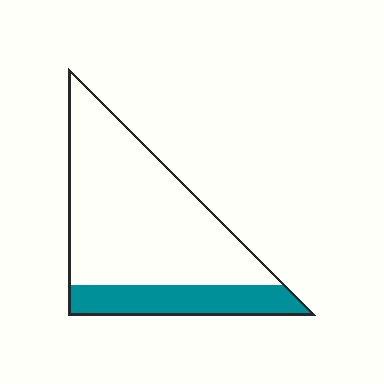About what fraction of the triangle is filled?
About one quarter (1/4).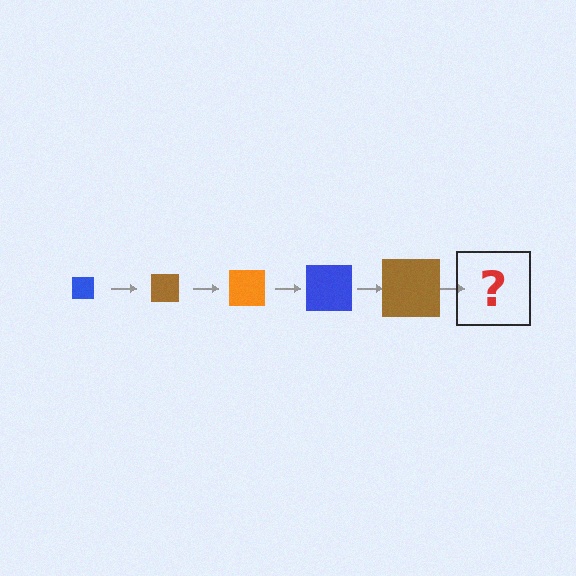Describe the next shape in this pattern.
It should be an orange square, larger than the previous one.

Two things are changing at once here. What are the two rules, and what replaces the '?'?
The two rules are that the square grows larger each step and the color cycles through blue, brown, and orange. The '?' should be an orange square, larger than the previous one.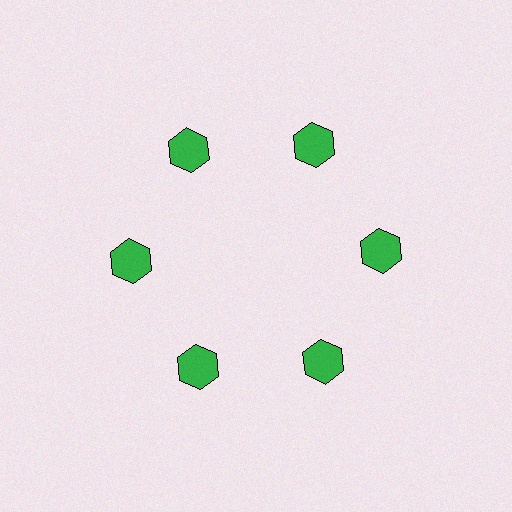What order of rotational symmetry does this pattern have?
This pattern has 6-fold rotational symmetry.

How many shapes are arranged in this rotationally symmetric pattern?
There are 6 shapes, arranged in 6 groups of 1.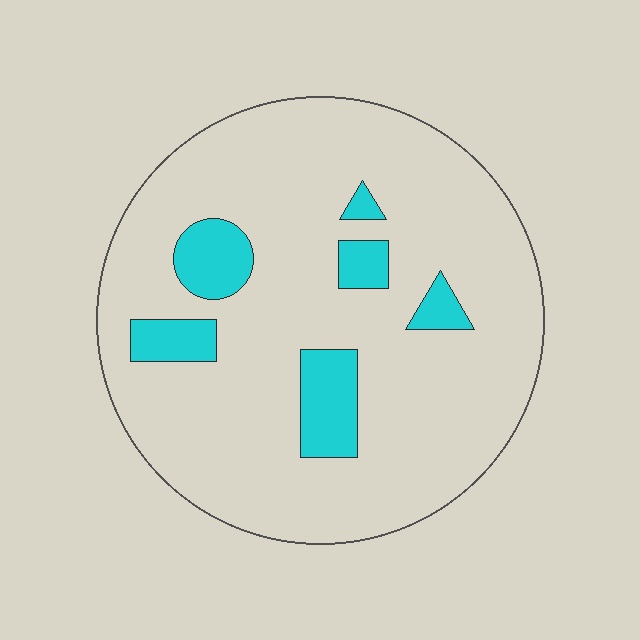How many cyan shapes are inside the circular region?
6.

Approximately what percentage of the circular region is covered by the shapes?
Approximately 15%.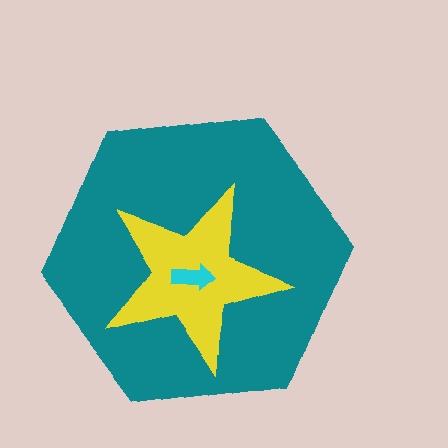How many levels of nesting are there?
3.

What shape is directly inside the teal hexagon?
The yellow star.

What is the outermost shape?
The teal hexagon.